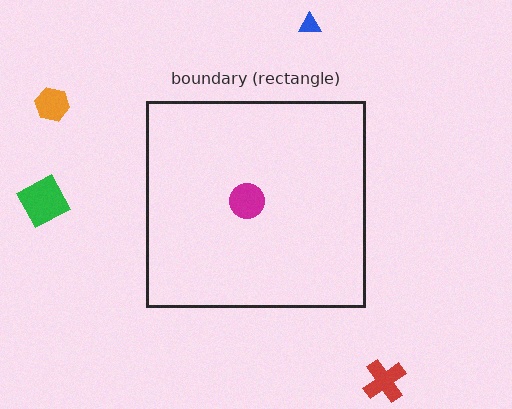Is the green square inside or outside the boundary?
Outside.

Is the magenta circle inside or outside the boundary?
Inside.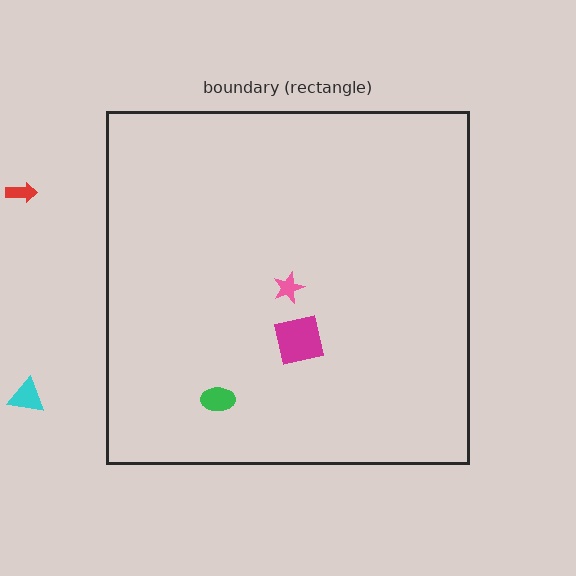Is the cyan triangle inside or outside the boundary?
Outside.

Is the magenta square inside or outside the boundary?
Inside.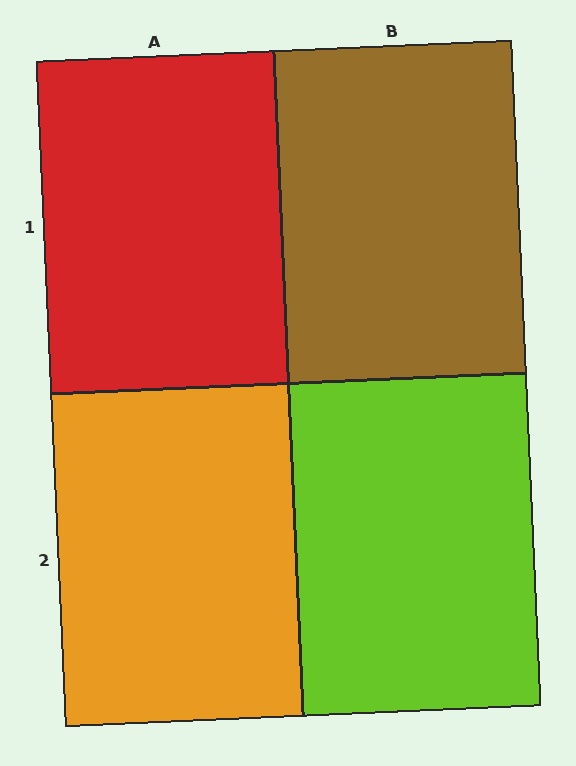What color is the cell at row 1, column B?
Brown.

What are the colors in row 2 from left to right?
Orange, lime.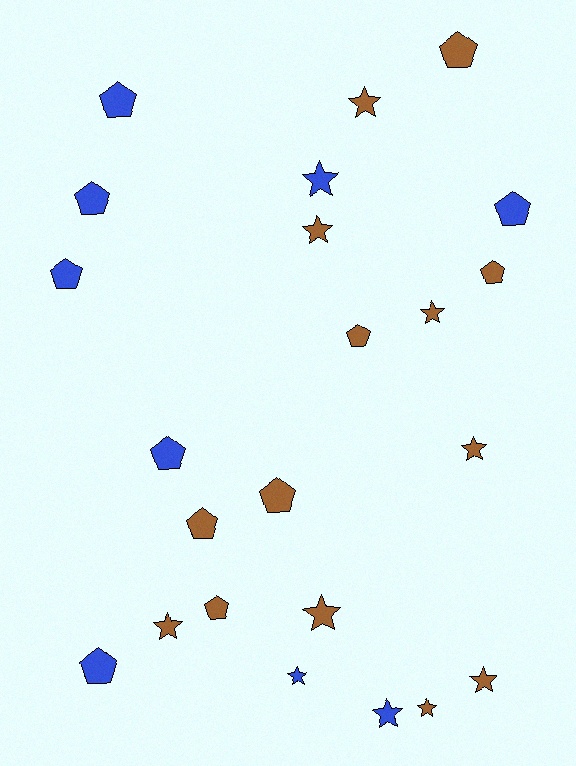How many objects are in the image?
There are 23 objects.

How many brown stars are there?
There are 8 brown stars.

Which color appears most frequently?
Brown, with 14 objects.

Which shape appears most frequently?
Pentagon, with 12 objects.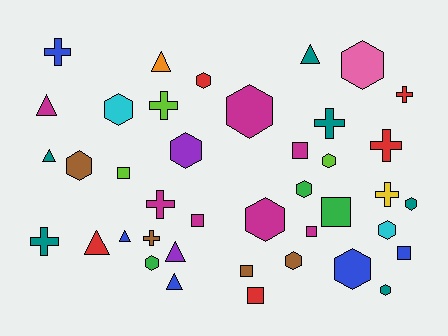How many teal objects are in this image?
There are 6 teal objects.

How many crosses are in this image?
There are 9 crosses.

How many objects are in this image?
There are 40 objects.